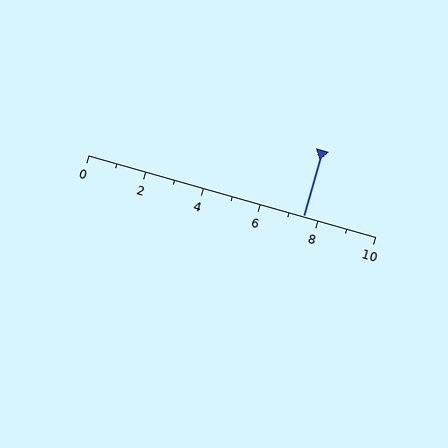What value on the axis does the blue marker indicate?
The marker indicates approximately 7.5.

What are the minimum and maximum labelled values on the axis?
The axis runs from 0 to 10.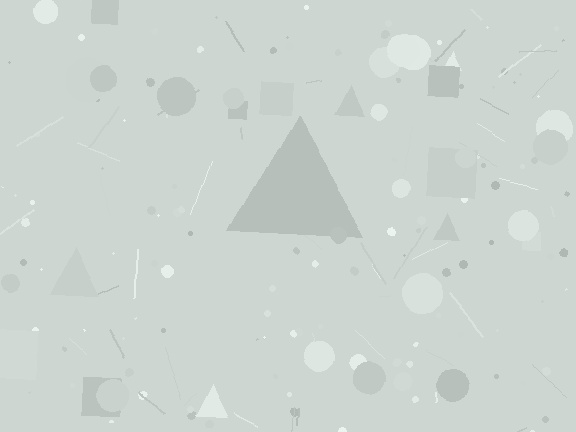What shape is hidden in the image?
A triangle is hidden in the image.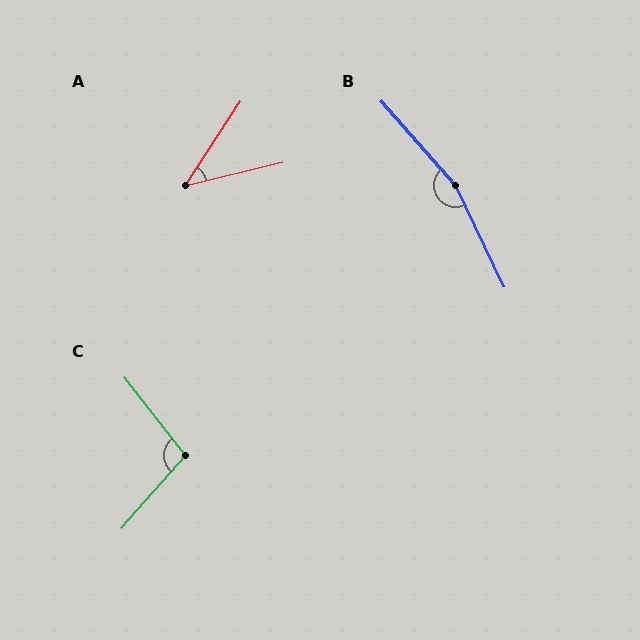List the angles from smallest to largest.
A (43°), C (101°), B (164°).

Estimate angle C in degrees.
Approximately 101 degrees.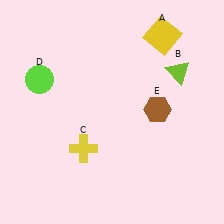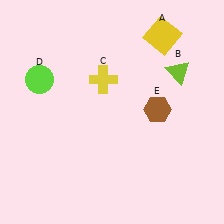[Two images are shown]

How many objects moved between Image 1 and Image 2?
1 object moved between the two images.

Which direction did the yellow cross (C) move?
The yellow cross (C) moved up.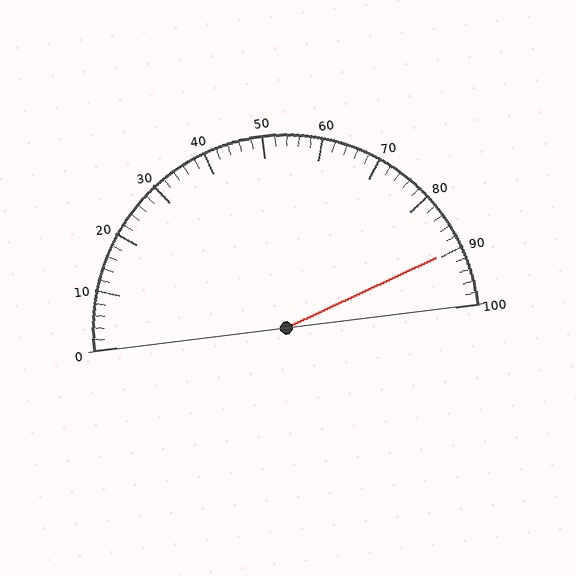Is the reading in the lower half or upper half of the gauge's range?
The reading is in the upper half of the range (0 to 100).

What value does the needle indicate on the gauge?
The needle indicates approximately 90.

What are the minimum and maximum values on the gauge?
The gauge ranges from 0 to 100.